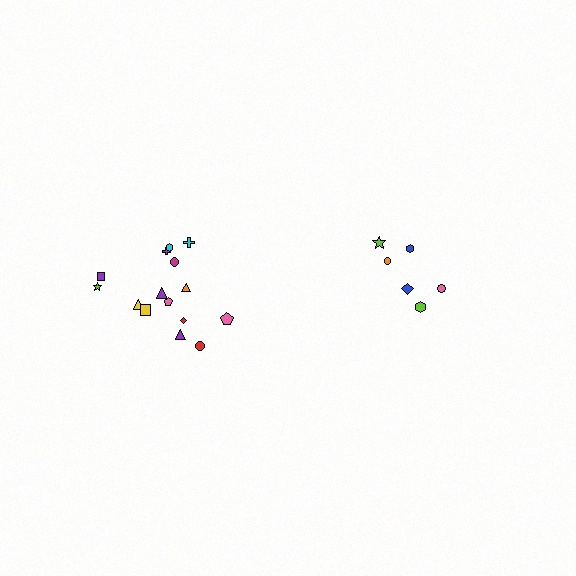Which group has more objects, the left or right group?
The left group.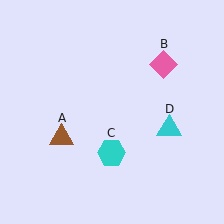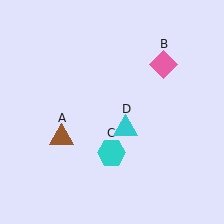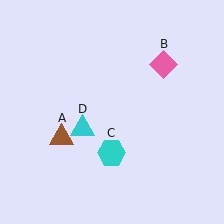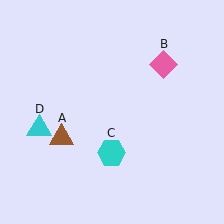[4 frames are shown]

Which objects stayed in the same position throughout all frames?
Brown triangle (object A) and pink diamond (object B) and cyan hexagon (object C) remained stationary.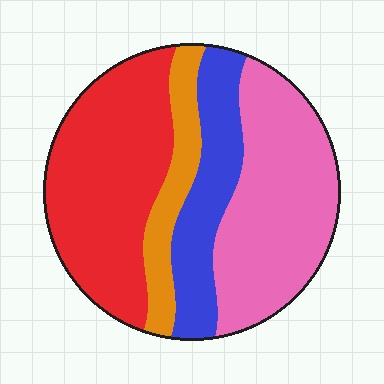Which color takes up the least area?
Orange, at roughly 10%.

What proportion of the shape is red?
Red covers 36% of the shape.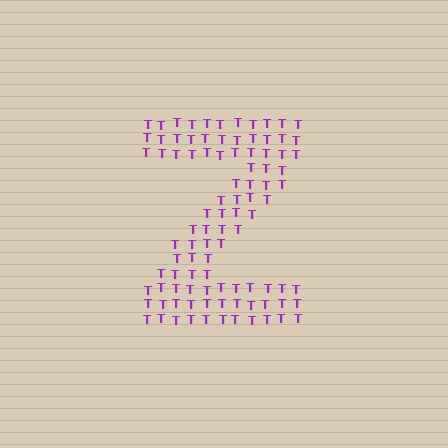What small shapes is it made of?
It is made of small letter T's.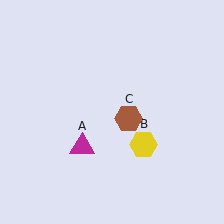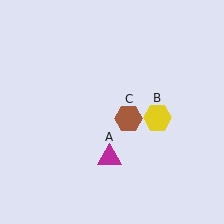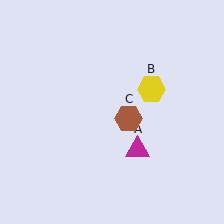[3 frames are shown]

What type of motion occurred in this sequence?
The magenta triangle (object A), yellow hexagon (object B) rotated counterclockwise around the center of the scene.